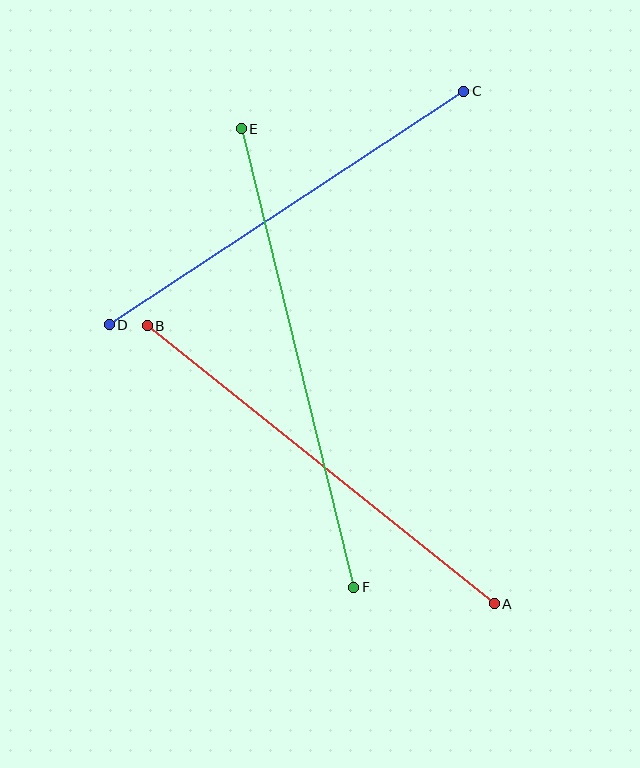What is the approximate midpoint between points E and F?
The midpoint is at approximately (297, 358) pixels.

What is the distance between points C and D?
The distance is approximately 424 pixels.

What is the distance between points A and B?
The distance is approximately 445 pixels.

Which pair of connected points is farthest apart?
Points E and F are farthest apart.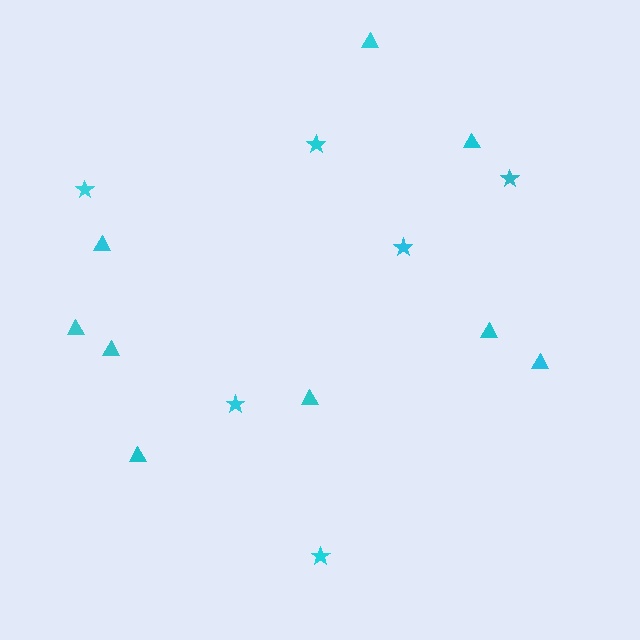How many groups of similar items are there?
There are 2 groups: one group of triangles (9) and one group of stars (6).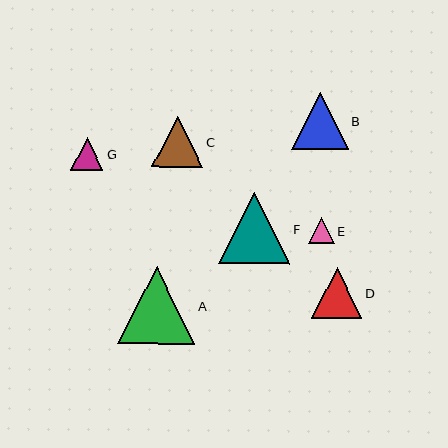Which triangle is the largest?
Triangle A is the largest with a size of approximately 77 pixels.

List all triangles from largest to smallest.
From largest to smallest: A, F, B, C, D, G, E.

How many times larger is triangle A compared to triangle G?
Triangle A is approximately 2.4 times the size of triangle G.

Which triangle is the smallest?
Triangle E is the smallest with a size of approximately 26 pixels.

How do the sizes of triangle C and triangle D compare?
Triangle C and triangle D are approximately the same size.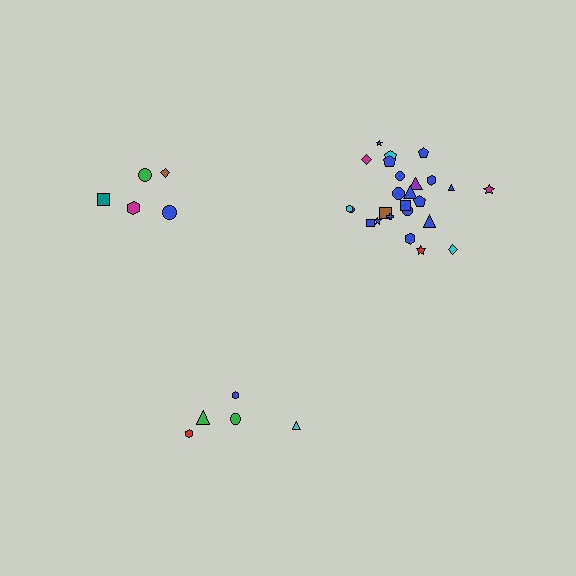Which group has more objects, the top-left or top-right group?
The top-right group.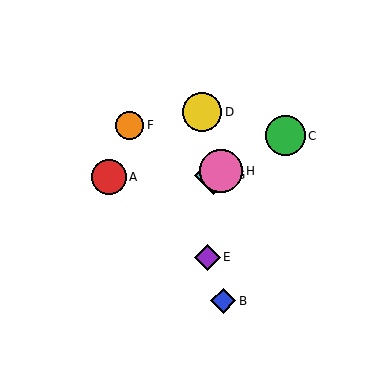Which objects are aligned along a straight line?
Objects C, G, H are aligned along a straight line.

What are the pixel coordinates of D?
Object D is at (202, 112).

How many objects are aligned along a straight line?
3 objects (C, G, H) are aligned along a straight line.